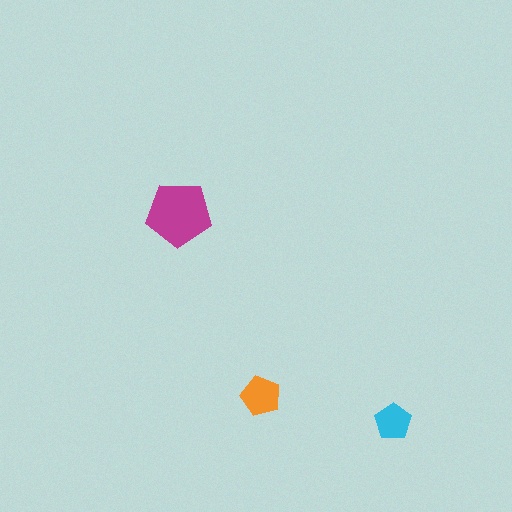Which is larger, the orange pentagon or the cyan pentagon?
The orange one.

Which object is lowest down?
The cyan pentagon is bottommost.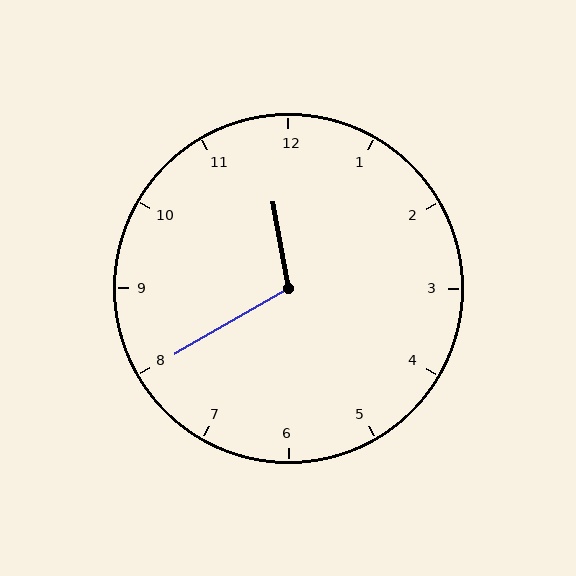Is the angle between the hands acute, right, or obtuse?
It is obtuse.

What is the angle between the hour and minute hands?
Approximately 110 degrees.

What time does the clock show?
11:40.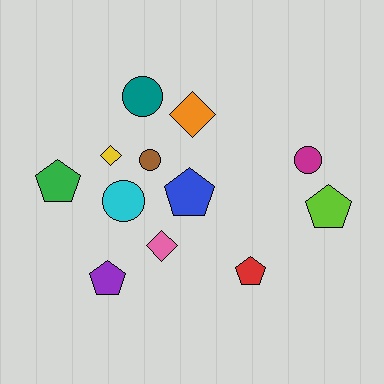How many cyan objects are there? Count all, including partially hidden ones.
There is 1 cyan object.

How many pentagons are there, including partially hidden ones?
There are 5 pentagons.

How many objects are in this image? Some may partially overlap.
There are 12 objects.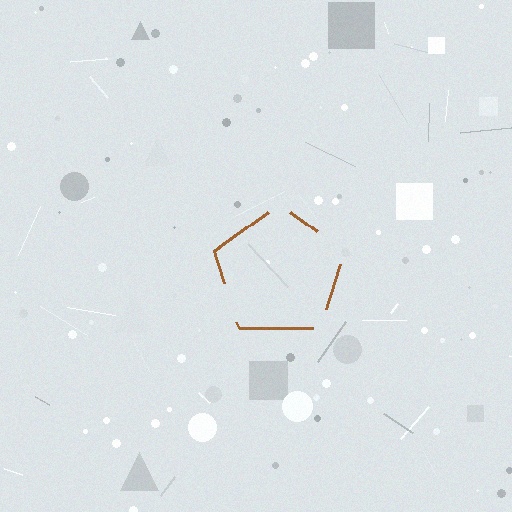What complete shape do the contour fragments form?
The contour fragments form a pentagon.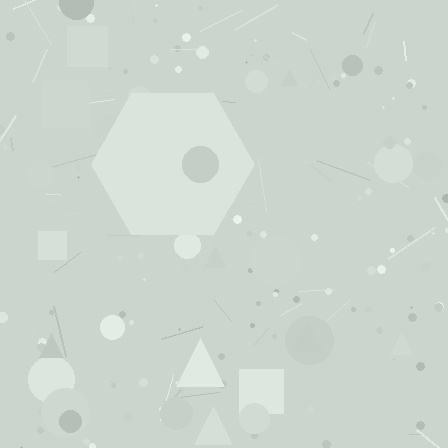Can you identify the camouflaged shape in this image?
The camouflaged shape is a hexagon.